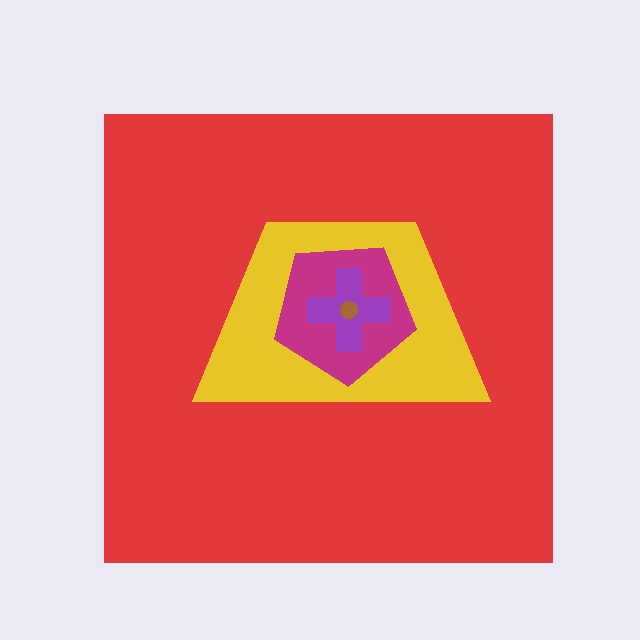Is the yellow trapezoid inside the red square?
Yes.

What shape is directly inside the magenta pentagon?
The purple cross.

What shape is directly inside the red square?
The yellow trapezoid.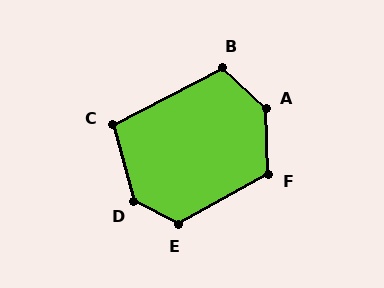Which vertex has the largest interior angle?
A, at approximately 135 degrees.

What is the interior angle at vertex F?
Approximately 117 degrees (obtuse).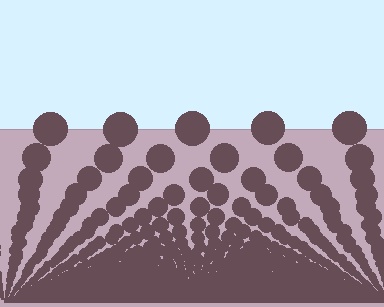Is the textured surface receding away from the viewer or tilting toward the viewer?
The surface appears to tilt toward the viewer. Texture elements get larger and sparser toward the top.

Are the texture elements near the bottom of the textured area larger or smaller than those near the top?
Smaller. The gradient is inverted — elements near the bottom are smaller and denser.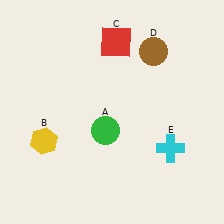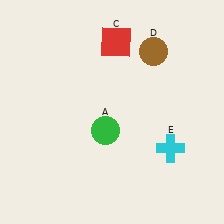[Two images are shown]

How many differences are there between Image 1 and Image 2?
There is 1 difference between the two images.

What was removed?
The yellow hexagon (B) was removed in Image 2.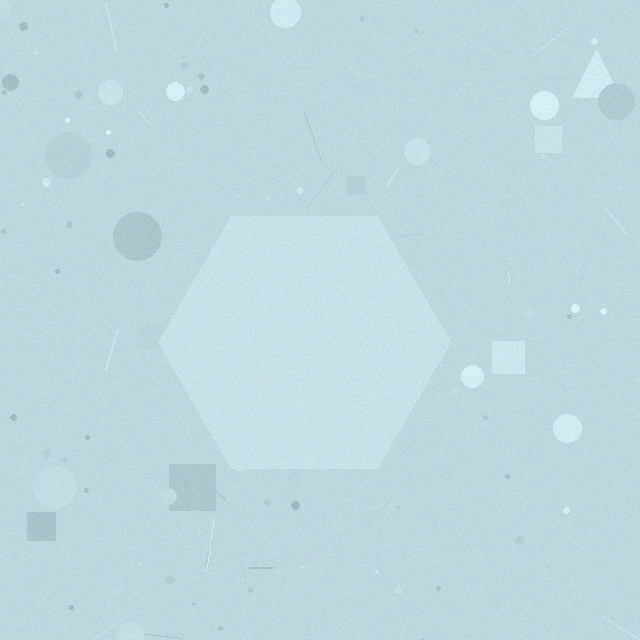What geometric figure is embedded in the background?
A hexagon is embedded in the background.